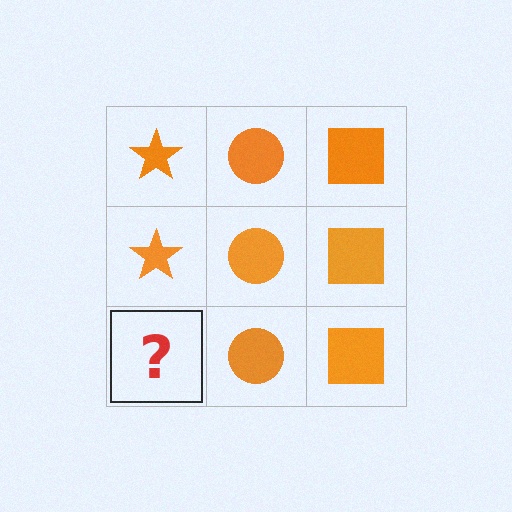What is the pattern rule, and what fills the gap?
The rule is that each column has a consistent shape. The gap should be filled with an orange star.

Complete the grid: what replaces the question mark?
The question mark should be replaced with an orange star.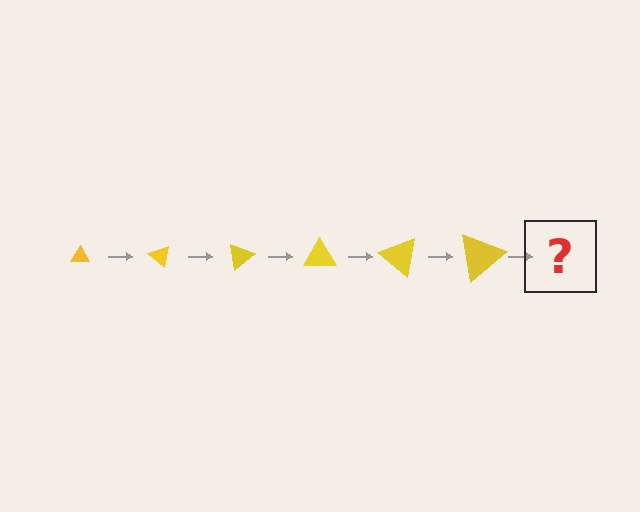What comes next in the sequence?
The next element should be a triangle, larger than the previous one and rotated 240 degrees from the start.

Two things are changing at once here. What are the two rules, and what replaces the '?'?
The two rules are that the triangle grows larger each step and it rotates 40 degrees each step. The '?' should be a triangle, larger than the previous one and rotated 240 degrees from the start.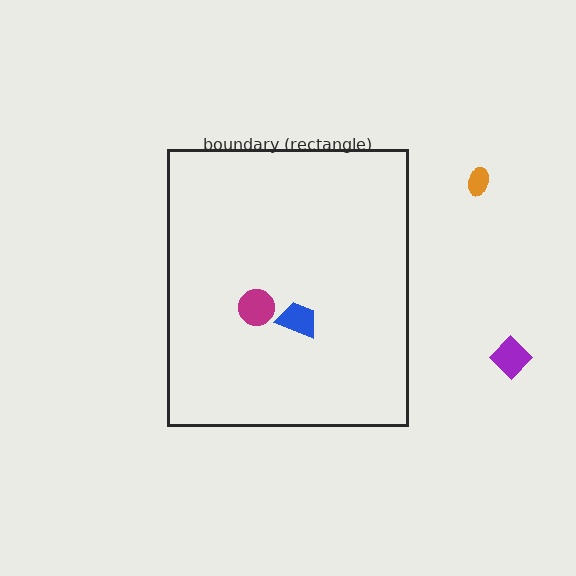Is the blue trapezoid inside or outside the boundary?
Inside.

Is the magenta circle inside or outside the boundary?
Inside.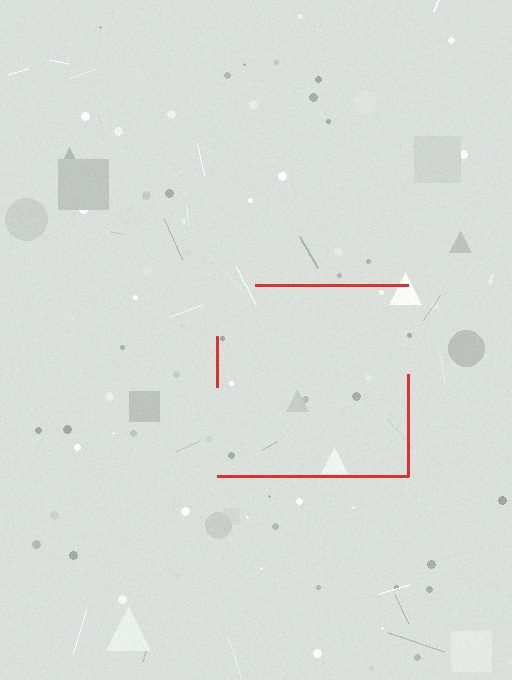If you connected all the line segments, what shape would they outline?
They would outline a square.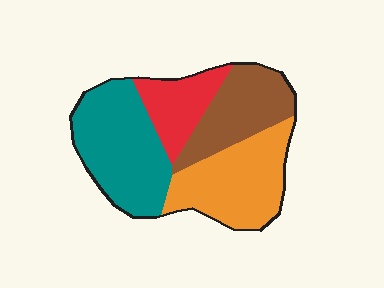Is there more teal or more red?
Teal.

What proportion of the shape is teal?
Teal covers around 35% of the shape.